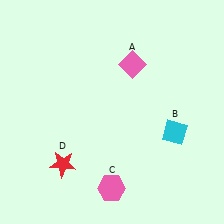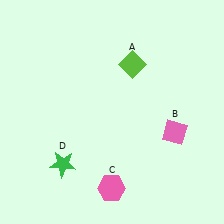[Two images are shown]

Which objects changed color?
A changed from pink to lime. B changed from cyan to pink. D changed from red to green.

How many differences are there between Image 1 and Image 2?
There are 3 differences between the two images.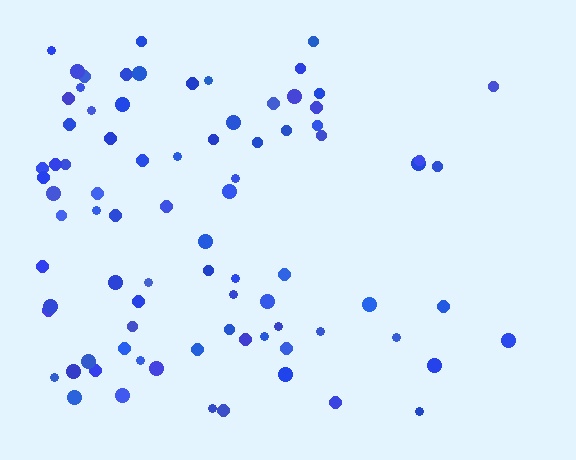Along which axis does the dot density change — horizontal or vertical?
Horizontal.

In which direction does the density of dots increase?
From right to left, with the left side densest.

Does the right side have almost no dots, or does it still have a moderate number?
Still a moderate number, just noticeably fewer than the left.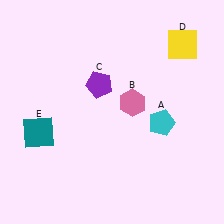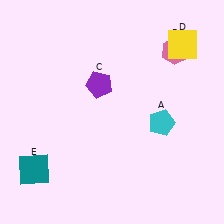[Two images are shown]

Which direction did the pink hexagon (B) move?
The pink hexagon (B) moved up.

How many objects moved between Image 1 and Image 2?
2 objects moved between the two images.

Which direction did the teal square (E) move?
The teal square (E) moved down.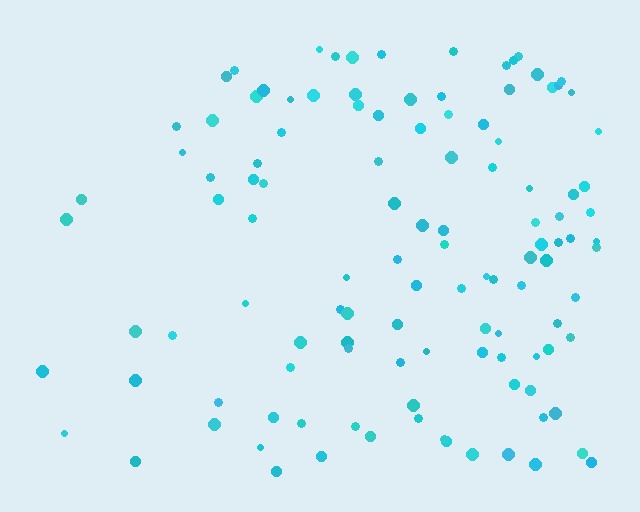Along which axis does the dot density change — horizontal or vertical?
Horizontal.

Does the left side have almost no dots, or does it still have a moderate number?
Still a moderate number, just noticeably fewer than the right.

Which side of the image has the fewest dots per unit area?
The left.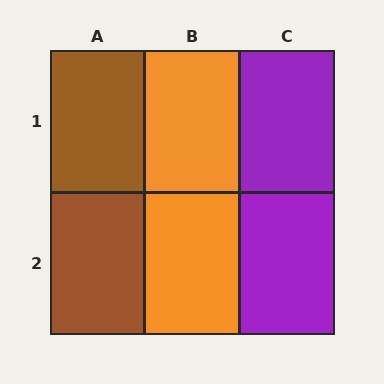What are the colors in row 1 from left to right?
Brown, orange, purple.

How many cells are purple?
2 cells are purple.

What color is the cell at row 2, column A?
Brown.